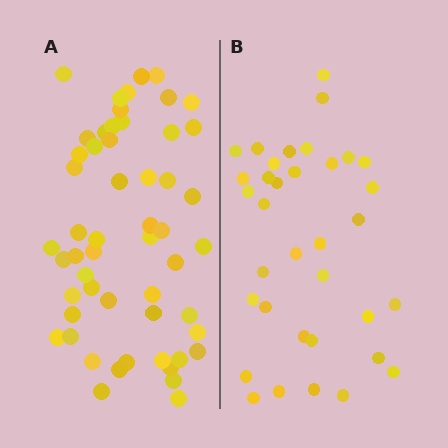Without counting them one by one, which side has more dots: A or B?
Region A (the left region) has more dots.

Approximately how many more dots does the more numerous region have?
Region A has approximately 20 more dots than region B.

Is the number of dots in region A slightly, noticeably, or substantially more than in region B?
Region A has substantially more. The ratio is roughly 1.5 to 1.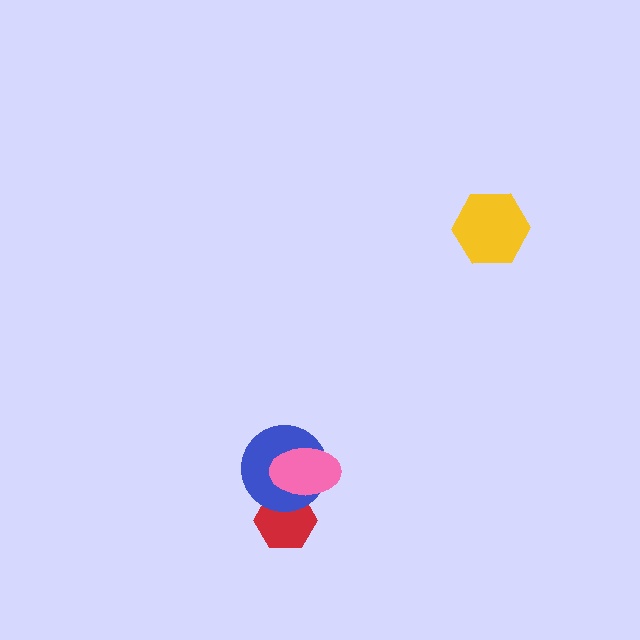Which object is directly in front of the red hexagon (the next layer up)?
The blue circle is directly in front of the red hexagon.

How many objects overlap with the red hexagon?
2 objects overlap with the red hexagon.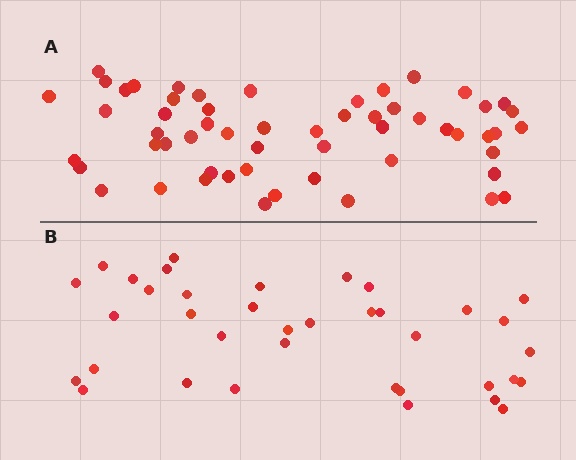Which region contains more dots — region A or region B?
Region A (the top region) has more dots.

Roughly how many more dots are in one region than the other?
Region A has approximately 20 more dots than region B.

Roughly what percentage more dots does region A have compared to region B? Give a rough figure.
About 50% more.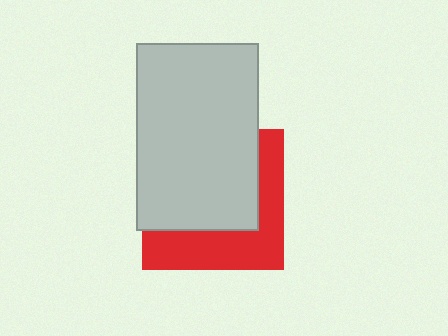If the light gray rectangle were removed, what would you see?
You would see the complete red square.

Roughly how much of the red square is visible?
A small part of it is visible (roughly 39%).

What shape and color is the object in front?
The object in front is a light gray rectangle.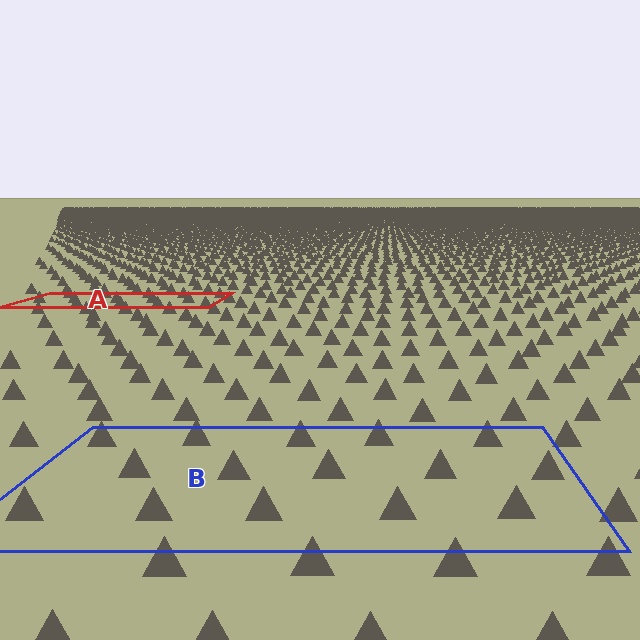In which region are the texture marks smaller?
The texture marks are smaller in region A, because it is farther away.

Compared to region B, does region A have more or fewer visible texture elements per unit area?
Region A has more texture elements per unit area — they are packed more densely because it is farther away.